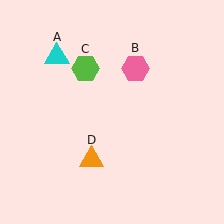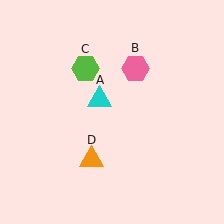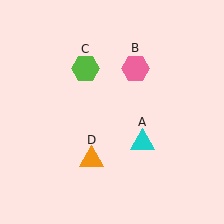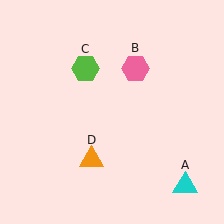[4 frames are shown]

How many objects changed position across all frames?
1 object changed position: cyan triangle (object A).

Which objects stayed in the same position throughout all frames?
Pink hexagon (object B) and lime hexagon (object C) and orange triangle (object D) remained stationary.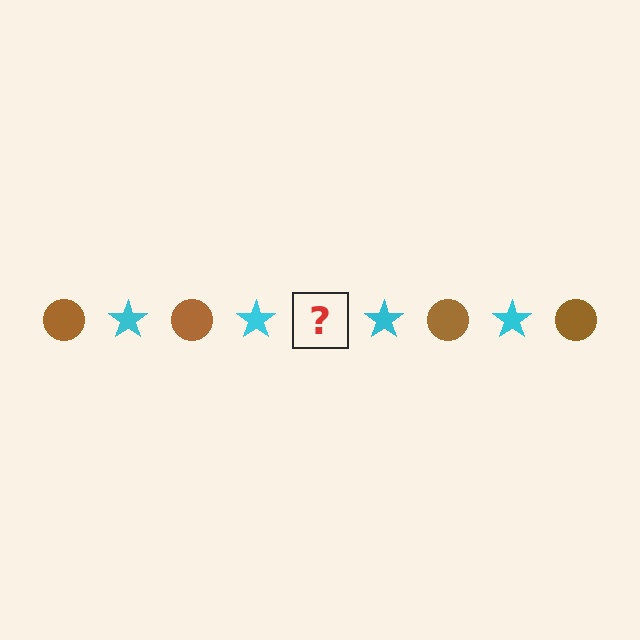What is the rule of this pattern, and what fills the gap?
The rule is that the pattern alternates between brown circle and cyan star. The gap should be filled with a brown circle.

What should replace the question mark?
The question mark should be replaced with a brown circle.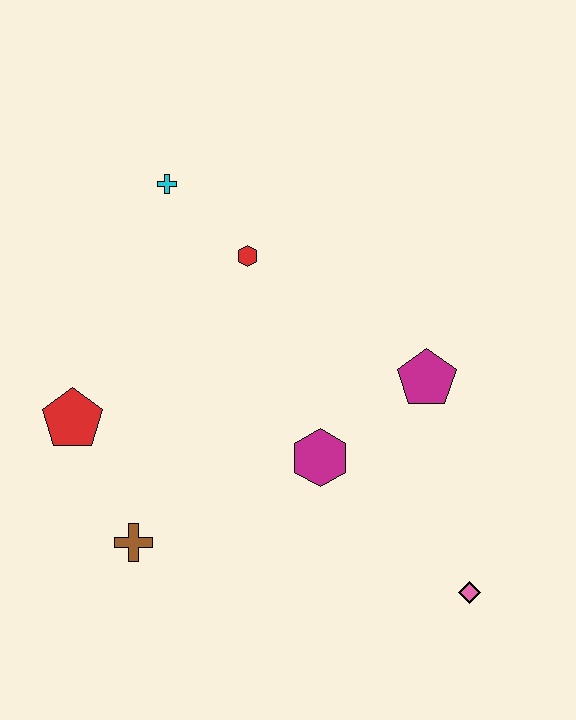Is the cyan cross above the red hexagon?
Yes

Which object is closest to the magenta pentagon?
The magenta hexagon is closest to the magenta pentagon.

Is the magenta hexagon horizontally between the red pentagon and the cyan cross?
No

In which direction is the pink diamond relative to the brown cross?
The pink diamond is to the right of the brown cross.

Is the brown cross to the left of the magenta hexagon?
Yes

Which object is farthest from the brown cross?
The cyan cross is farthest from the brown cross.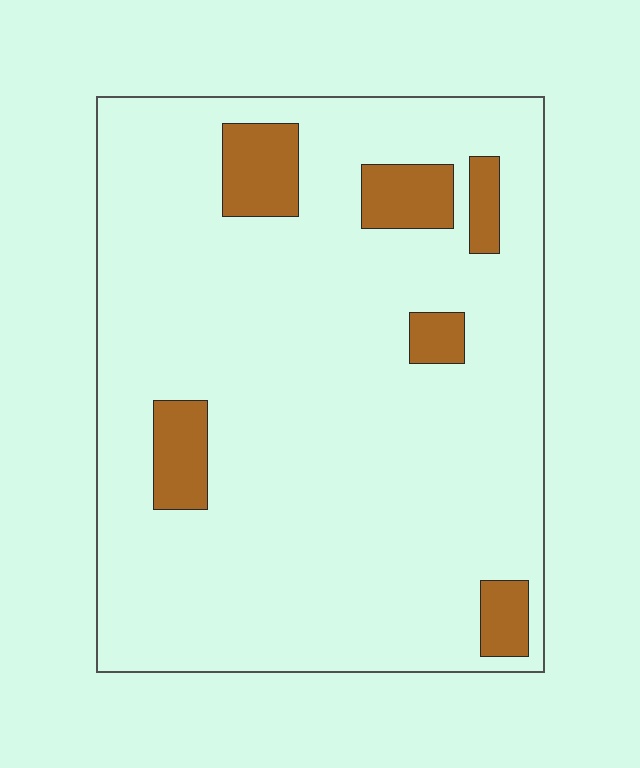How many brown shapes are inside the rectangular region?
6.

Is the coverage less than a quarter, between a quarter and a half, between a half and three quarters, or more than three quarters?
Less than a quarter.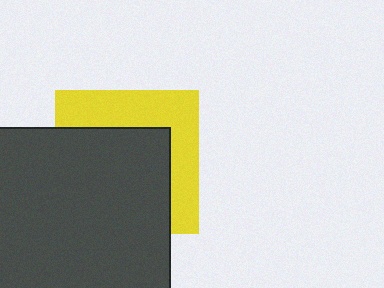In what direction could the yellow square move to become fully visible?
The yellow square could move toward the upper-right. That would shift it out from behind the dark gray square entirely.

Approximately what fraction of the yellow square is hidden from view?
Roughly 59% of the yellow square is hidden behind the dark gray square.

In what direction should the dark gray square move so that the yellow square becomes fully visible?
The dark gray square should move toward the lower-left. That is the shortest direction to clear the overlap and leave the yellow square fully visible.